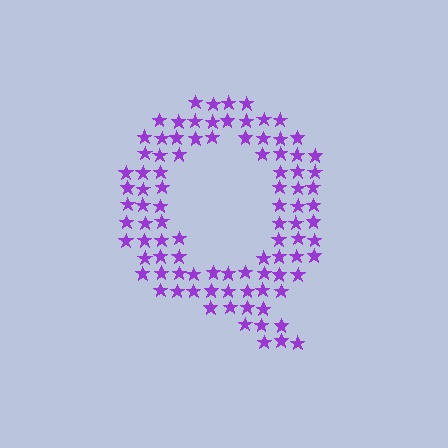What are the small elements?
The small elements are stars.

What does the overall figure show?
The overall figure shows the letter Q.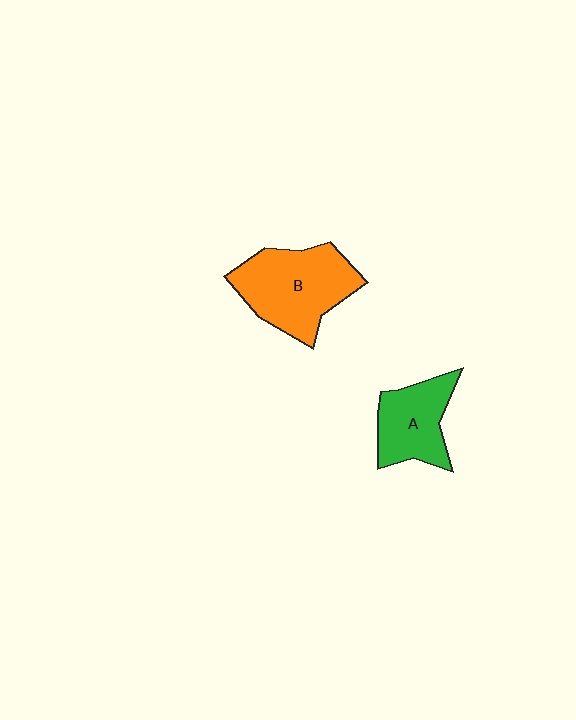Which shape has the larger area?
Shape B (orange).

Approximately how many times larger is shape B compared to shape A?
Approximately 1.5 times.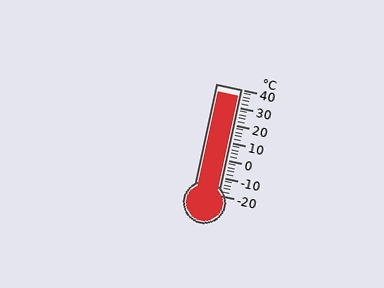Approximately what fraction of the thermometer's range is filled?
The thermometer is filled to approximately 95% of its range.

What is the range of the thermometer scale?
The thermometer scale ranges from -20°C to 40°C.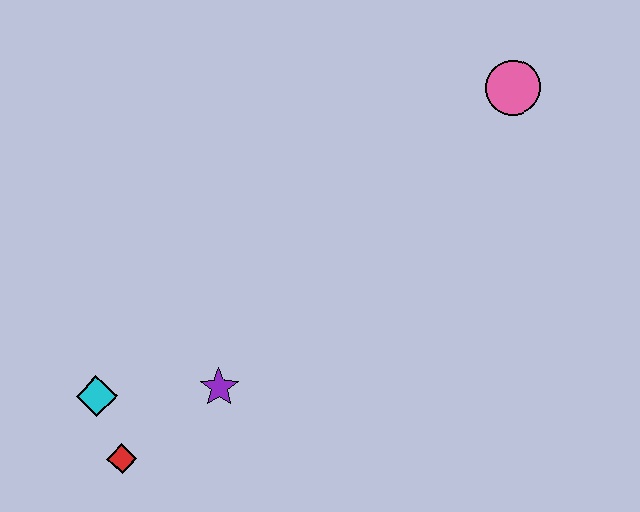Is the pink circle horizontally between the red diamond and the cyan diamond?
No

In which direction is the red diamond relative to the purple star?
The red diamond is to the left of the purple star.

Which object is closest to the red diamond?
The cyan diamond is closest to the red diamond.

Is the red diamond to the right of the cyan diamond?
Yes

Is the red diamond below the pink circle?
Yes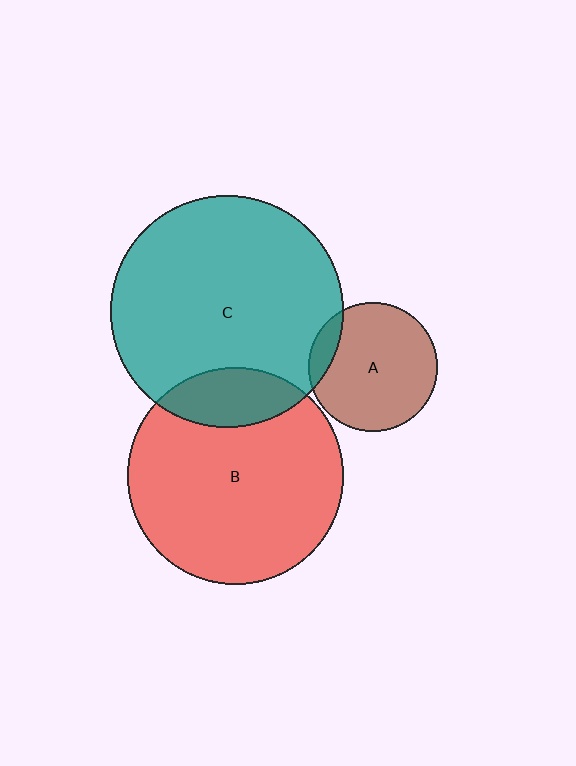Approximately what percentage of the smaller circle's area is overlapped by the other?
Approximately 10%.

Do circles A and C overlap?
Yes.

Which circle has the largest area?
Circle C (teal).